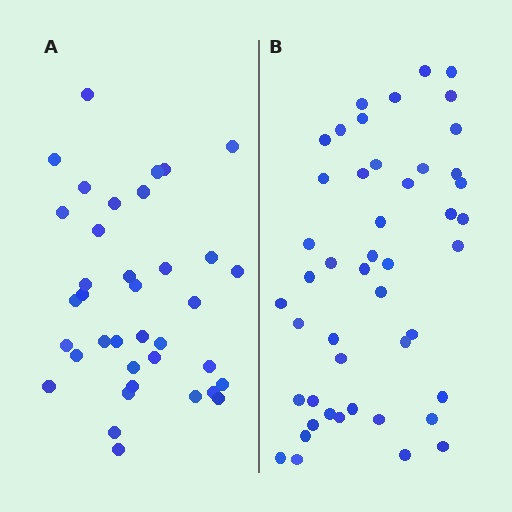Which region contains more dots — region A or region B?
Region B (the right region) has more dots.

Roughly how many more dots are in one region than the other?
Region B has roughly 10 or so more dots than region A.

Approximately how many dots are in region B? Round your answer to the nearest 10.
About 50 dots. (The exact count is 47, which rounds to 50.)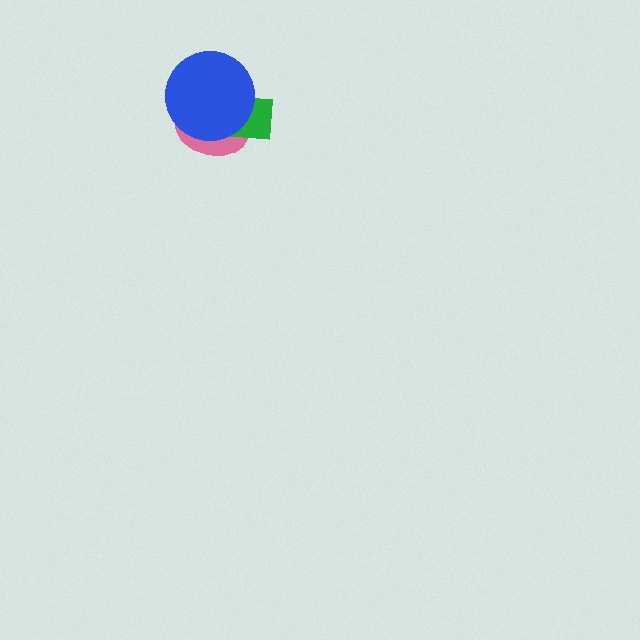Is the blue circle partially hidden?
No, no other shape covers it.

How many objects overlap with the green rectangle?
2 objects overlap with the green rectangle.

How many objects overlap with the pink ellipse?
2 objects overlap with the pink ellipse.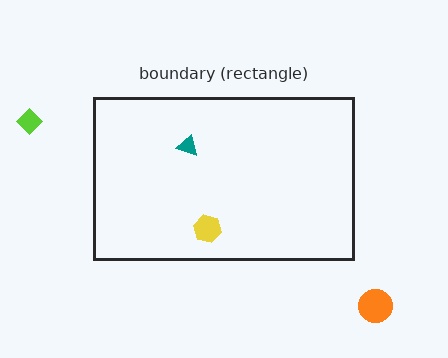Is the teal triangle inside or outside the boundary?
Inside.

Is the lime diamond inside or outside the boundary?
Outside.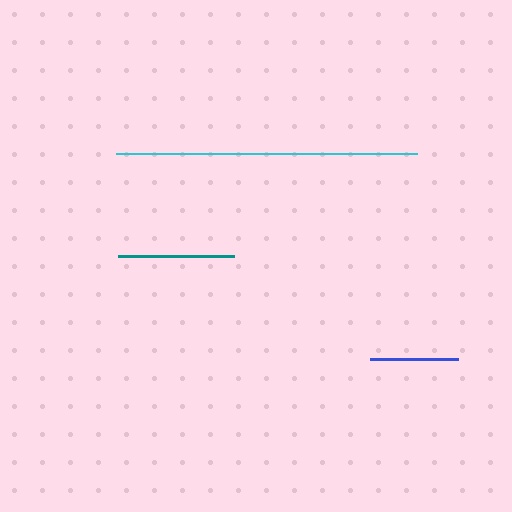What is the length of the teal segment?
The teal segment is approximately 116 pixels long.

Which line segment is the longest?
The cyan line is the longest at approximately 300 pixels.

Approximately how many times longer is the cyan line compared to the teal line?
The cyan line is approximately 2.6 times the length of the teal line.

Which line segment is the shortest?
The blue line is the shortest at approximately 88 pixels.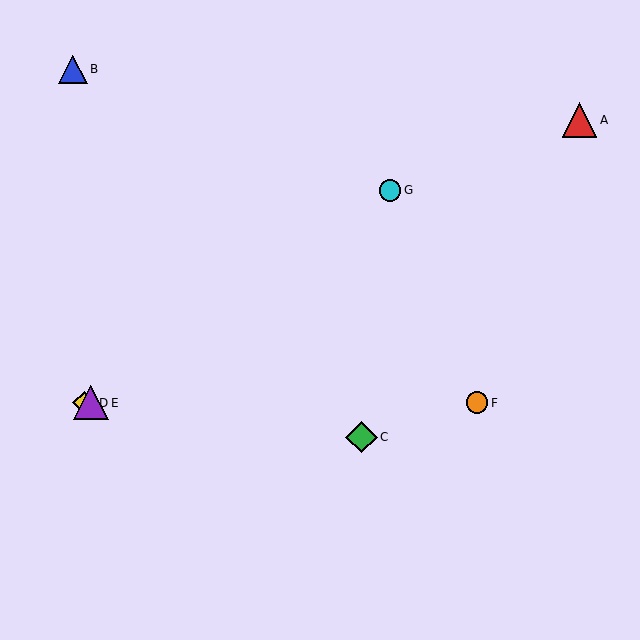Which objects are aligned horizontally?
Objects D, E, F are aligned horizontally.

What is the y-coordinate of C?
Object C is at y≈437.